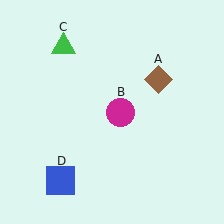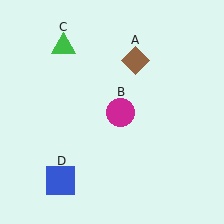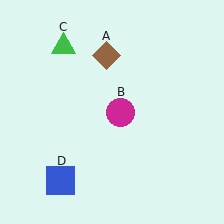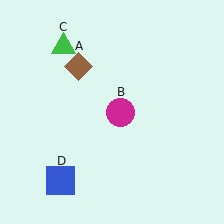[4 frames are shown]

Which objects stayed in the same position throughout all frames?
Magenta circle (object B) and green triangle (object C) and blue square (object D) remained stationary.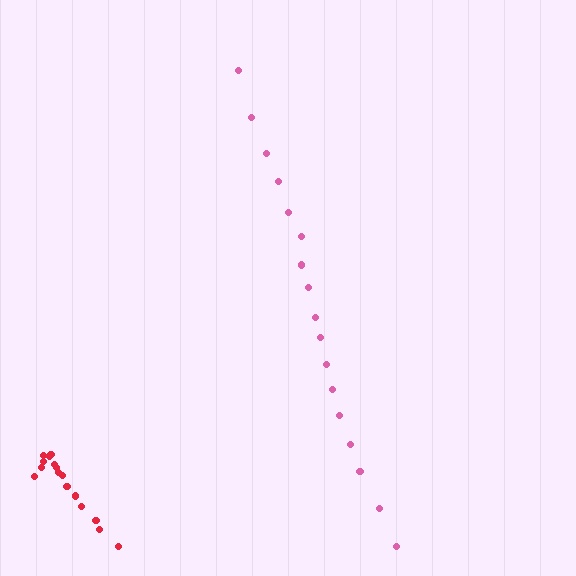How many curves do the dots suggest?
There are 2 distinct paths.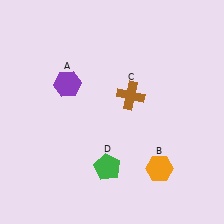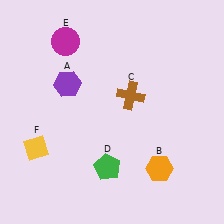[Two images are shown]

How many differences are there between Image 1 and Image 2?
There are 2 differences between the two images.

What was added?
A magenta circle (E), a yellow diamond (F) were added in Image 2.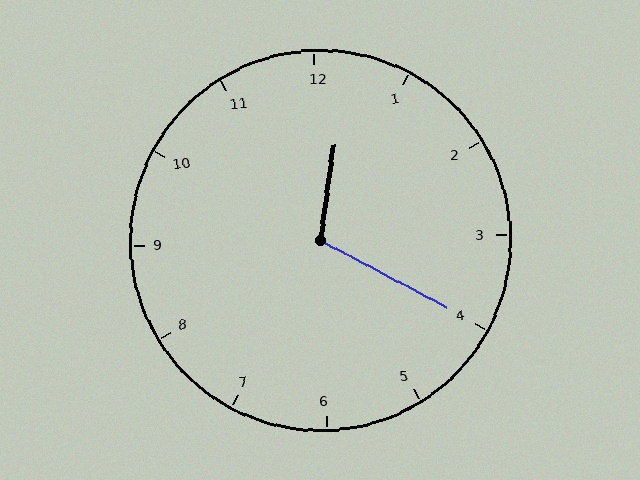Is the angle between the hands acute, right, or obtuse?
It is obtuse.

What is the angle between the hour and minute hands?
Approximately 110 degrees.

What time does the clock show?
12:20.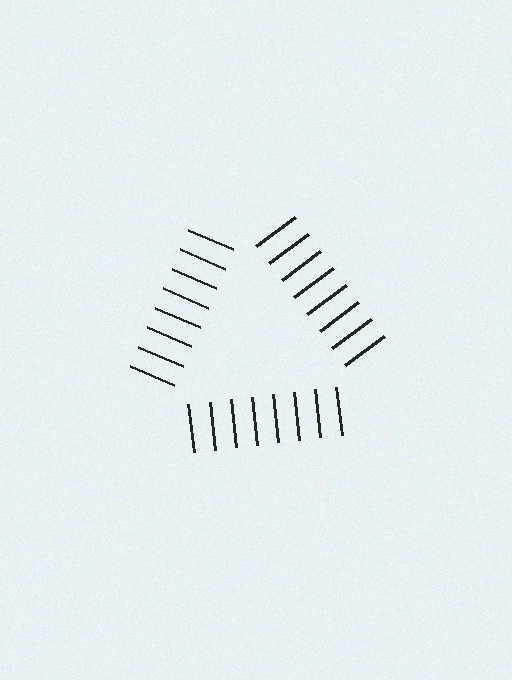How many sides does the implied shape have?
3 sides — the line-ends trace a triangle.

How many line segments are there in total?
24 — 8 along each of the 3 edges.